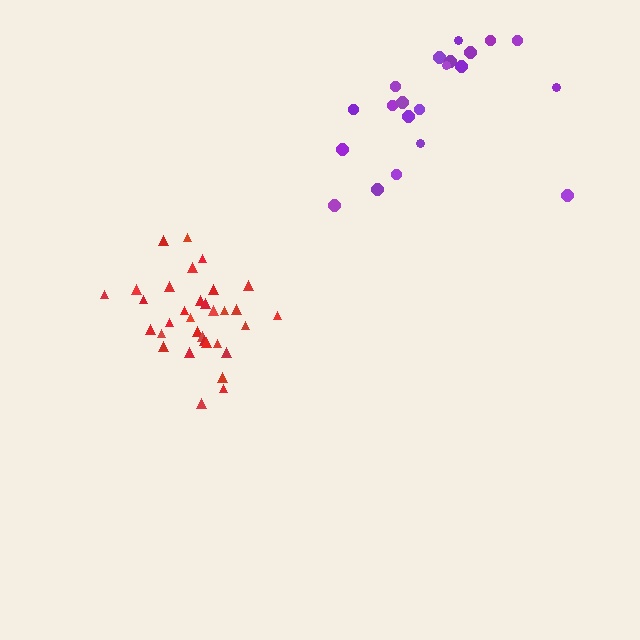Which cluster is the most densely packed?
Red.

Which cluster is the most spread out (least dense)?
Purple.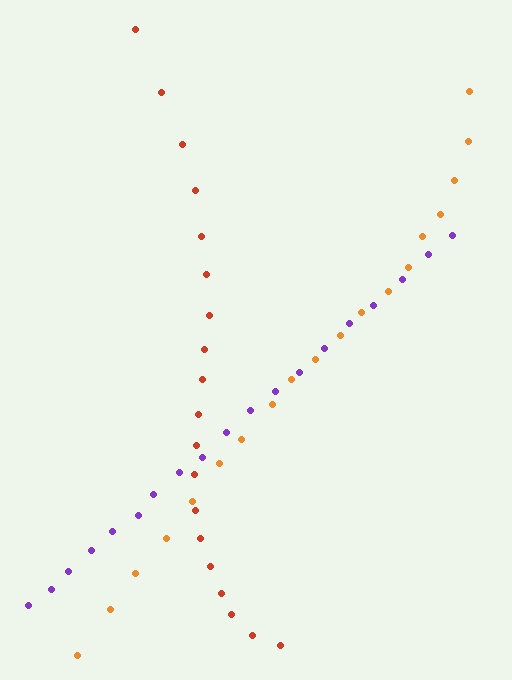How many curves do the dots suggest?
There are 3 distinct paths.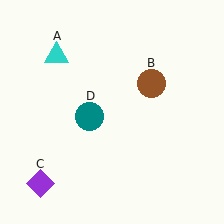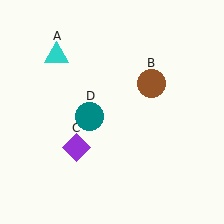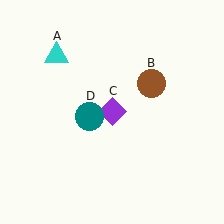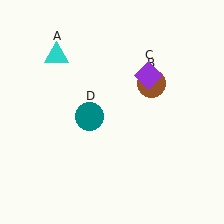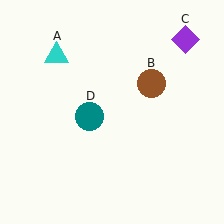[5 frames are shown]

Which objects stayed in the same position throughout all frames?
Cyan triangle (object A) and brown circle (object B) and teal circle (object D) remained stationary.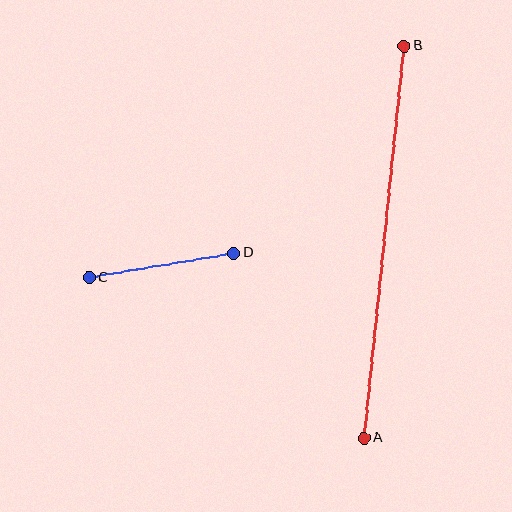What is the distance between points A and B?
The distance is approximately 394 pixels.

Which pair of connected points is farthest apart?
Points A and B are farthest apart.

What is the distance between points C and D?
The distance is approximately 147 pixels.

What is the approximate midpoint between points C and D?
The midpoint is at approximately (161, 266) pixels.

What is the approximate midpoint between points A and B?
The midpoint is at approximately (384, 242) pixels.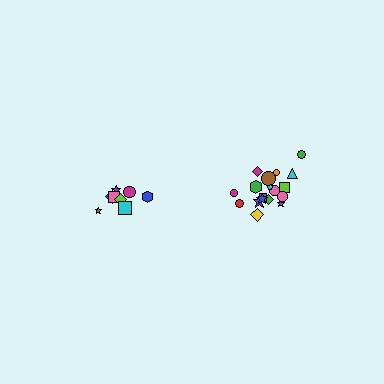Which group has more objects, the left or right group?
The right group.